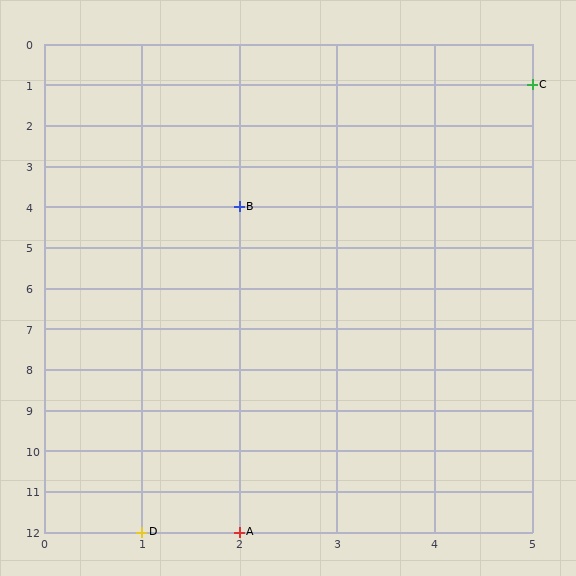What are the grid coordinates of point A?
Point A is at grid coordinates (2, 12).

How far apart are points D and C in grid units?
Points D and C are 4 columns and 11 rows apart (about 11.7 grid units diagonally).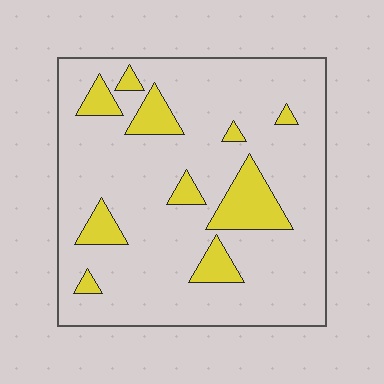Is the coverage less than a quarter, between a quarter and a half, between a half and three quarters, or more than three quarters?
Less than a quarter.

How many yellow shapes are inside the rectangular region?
10.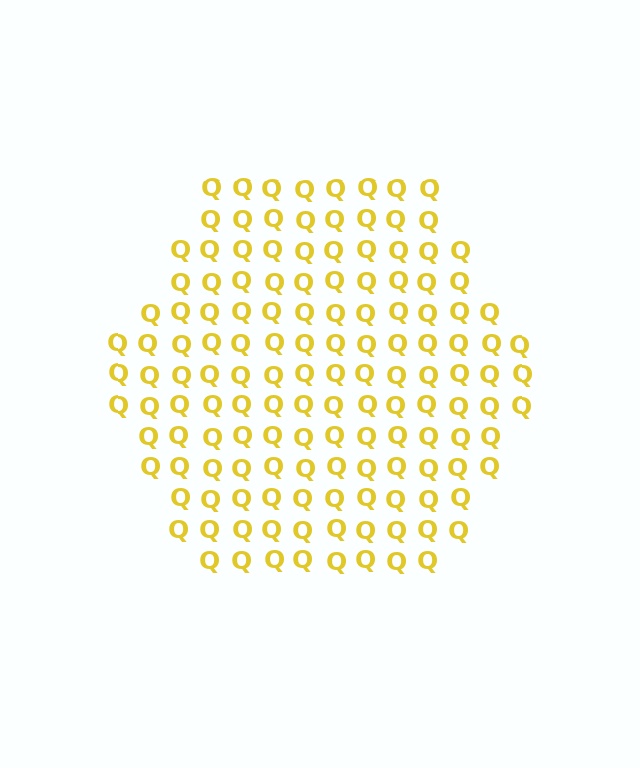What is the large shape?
The large shape is a hexagon.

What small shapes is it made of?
It is made of small letter Q's.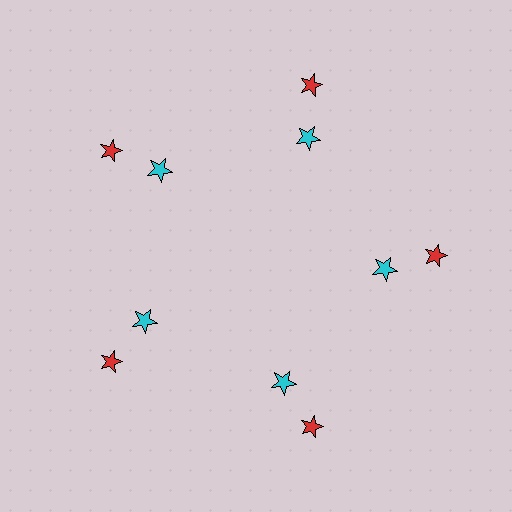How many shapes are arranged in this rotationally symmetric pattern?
There are 10 shapes, arranged in 5 groups of 2.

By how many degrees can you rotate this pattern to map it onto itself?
The pattern maps onto itself every 72 degrees of rotation.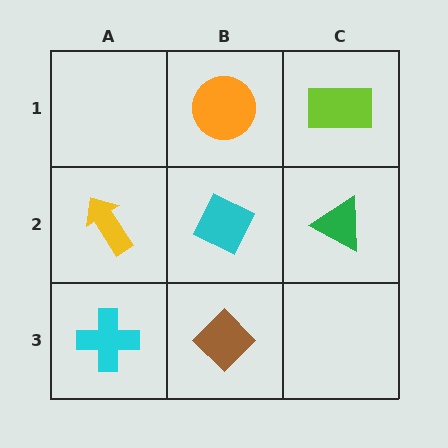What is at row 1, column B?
An orange circle.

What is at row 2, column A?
A yellow arrow.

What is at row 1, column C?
A lime rectangle.